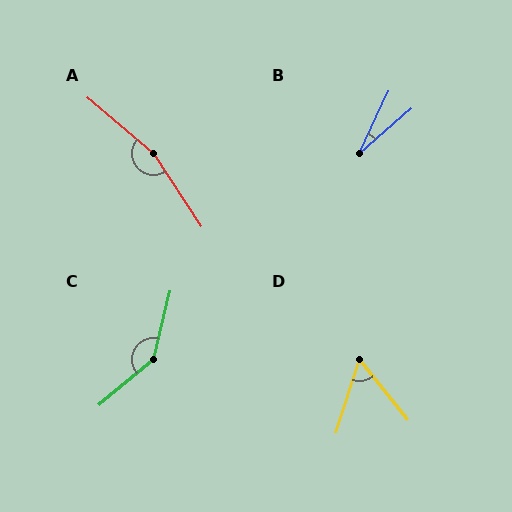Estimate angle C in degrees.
Approximately 143 degrees.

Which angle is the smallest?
B, at approximately 24 degrees.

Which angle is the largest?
A, at approximately 164 degrees.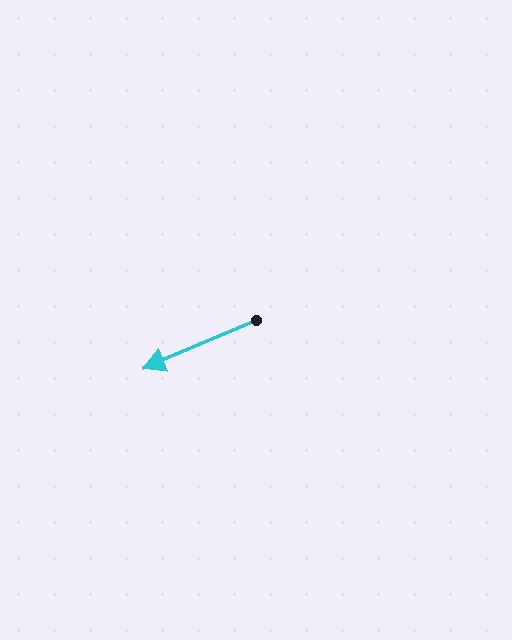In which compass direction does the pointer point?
Southwest.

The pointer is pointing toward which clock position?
Roughly 8 o'clock.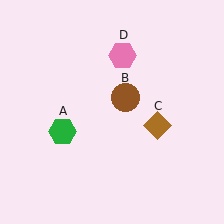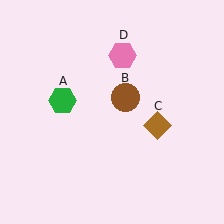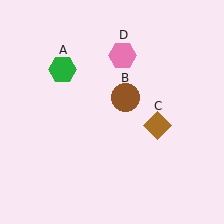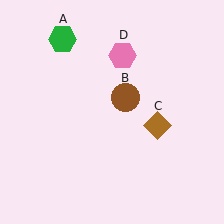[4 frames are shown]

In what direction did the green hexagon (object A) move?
The green hexagon (object A) moved up.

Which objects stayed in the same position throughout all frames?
Brown circle (object B) and brown diamond (object C) and pink hexagon (object D) remained stationary.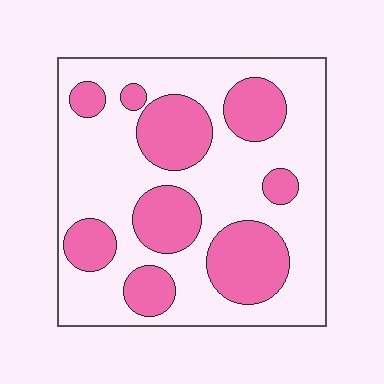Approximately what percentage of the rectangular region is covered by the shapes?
Approximately 35%.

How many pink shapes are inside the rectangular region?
9.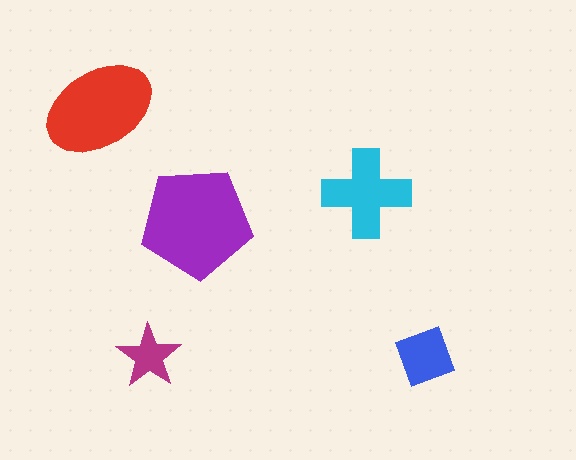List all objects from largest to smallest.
The purple pentagon, the red ellipse, the cyan cross, the blue diamond, the magenta star.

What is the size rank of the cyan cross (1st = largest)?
3rd.